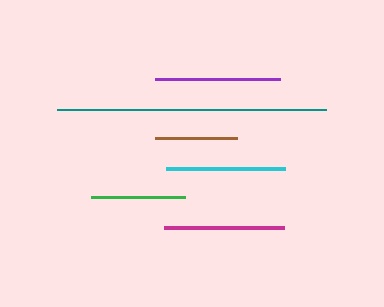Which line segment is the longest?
The teal line is the longest at approximately 269 pixels.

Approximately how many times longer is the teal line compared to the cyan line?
The teal line is approximately 2.3 times the length of the cyan line.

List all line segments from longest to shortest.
From longest to shortest: teal, purple, magenta, cyan, green, brown.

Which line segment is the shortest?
The brown line is the shortest at approximately 82 pixels.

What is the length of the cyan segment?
The cyan segment is approximately 119 pixels long.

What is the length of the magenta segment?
The magenta segment is approximately 120 pixels long.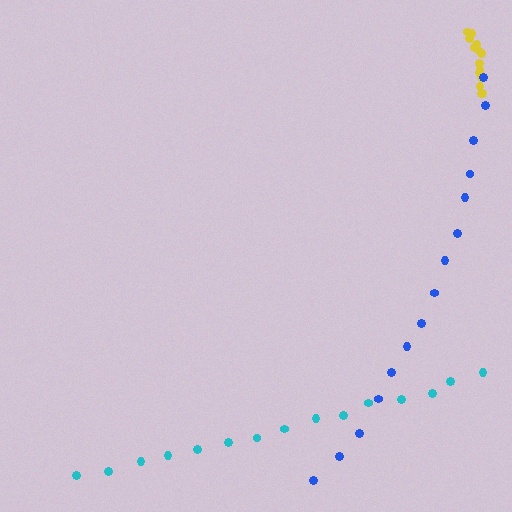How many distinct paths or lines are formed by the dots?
There are 3 distinct paths.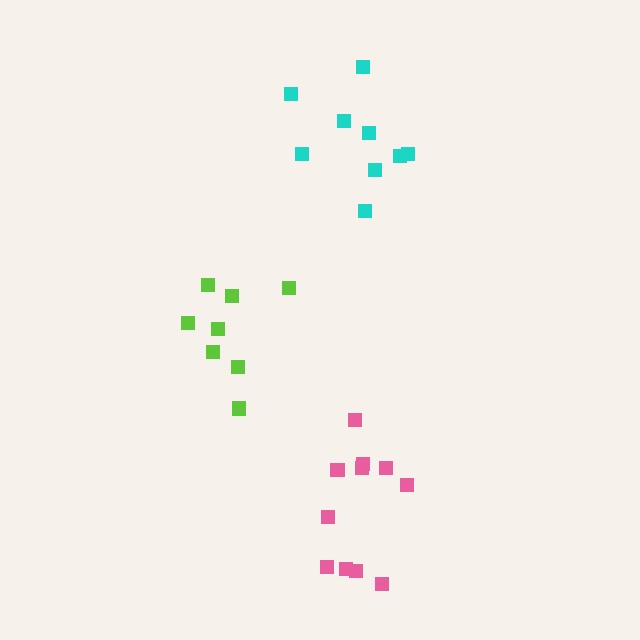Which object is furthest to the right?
The pink cluster is rightmost.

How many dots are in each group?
Group 1: 8 dots, Group 2: 11 dots, Group 3: 9 dots (28 total).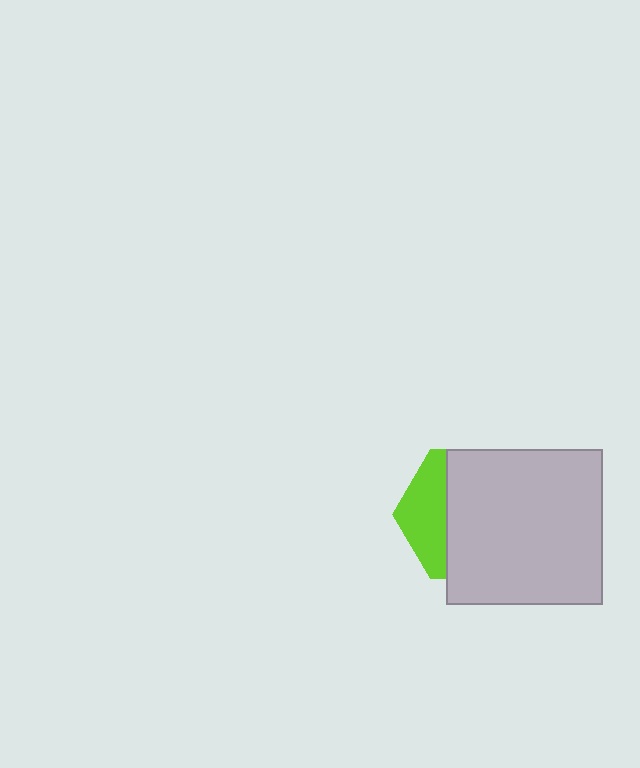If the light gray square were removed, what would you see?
You would see the complete lime hexagon.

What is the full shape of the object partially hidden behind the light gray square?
The partially hidden object is a lime hexagon.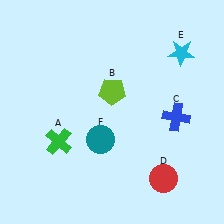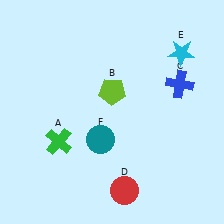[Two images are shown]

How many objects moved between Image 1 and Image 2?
2 objects moved between the two images.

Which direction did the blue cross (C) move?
The blue cross (C) moved up.